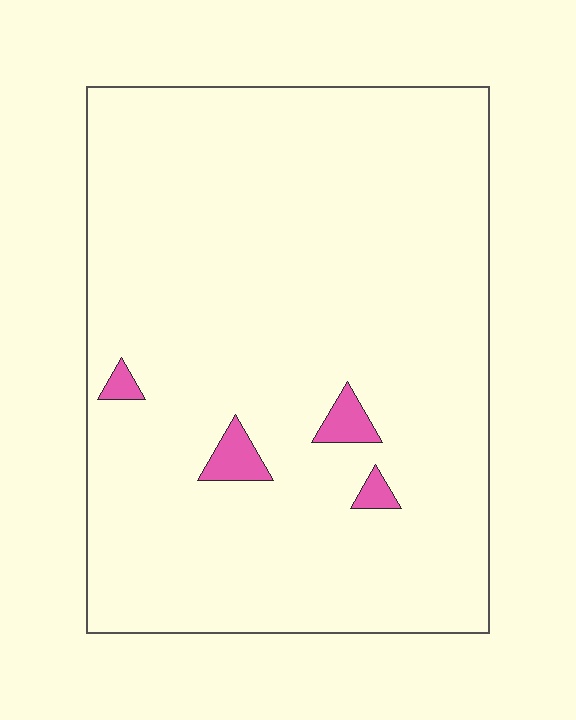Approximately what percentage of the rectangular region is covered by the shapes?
Approximately 5%.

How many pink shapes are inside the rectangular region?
4.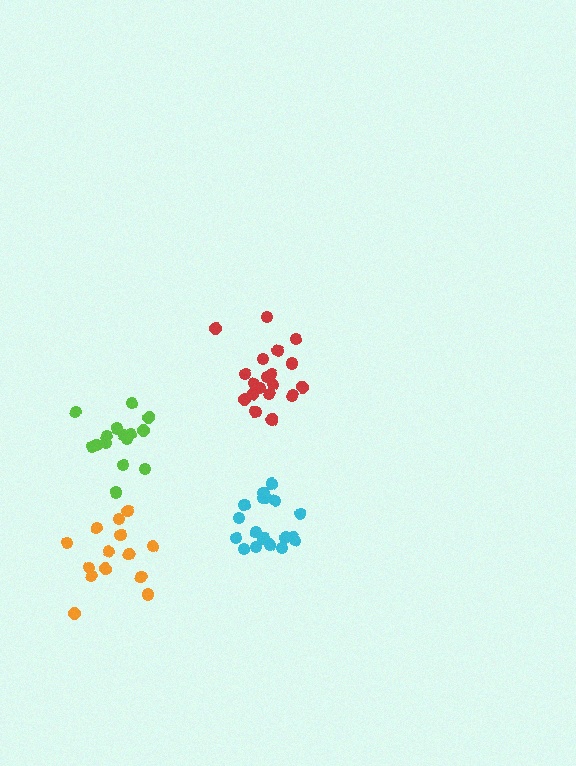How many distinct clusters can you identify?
There are 4 distinct clusters.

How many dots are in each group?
Group 1: 20 dots, Group 2: 14 dots, Group 3: 19 dots, Group 4: 15 dots (68 total).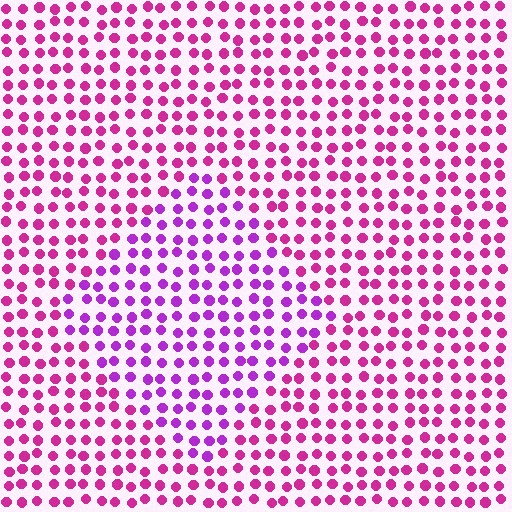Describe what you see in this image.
The image is filled with small magenta elements in a uniform arrangement. A diamond-shaped region is visible where the elements are tinted to a slightly different hue, forming a subtle color boundary.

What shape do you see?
I see a diamond.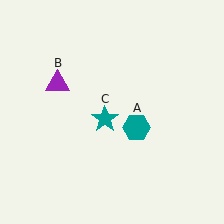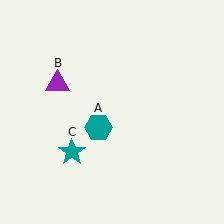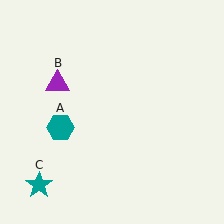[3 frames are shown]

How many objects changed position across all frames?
2 objects changed position: teal hexagon (object A), teal star (object C).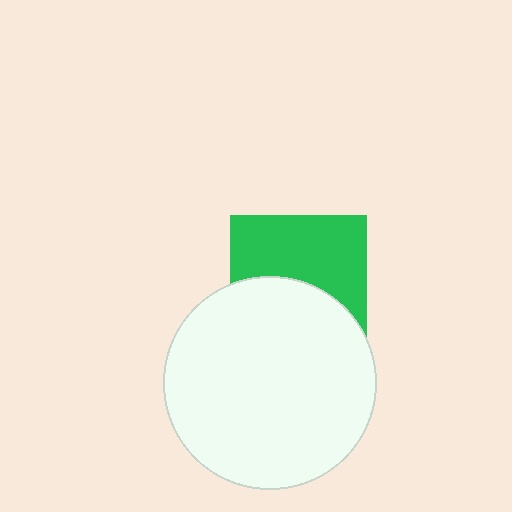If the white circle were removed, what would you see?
You would see the complete green square.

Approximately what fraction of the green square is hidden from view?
Roughly 47% of the green square is hidden behind the white circle.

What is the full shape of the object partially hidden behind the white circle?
The partially hidden object is a green square.